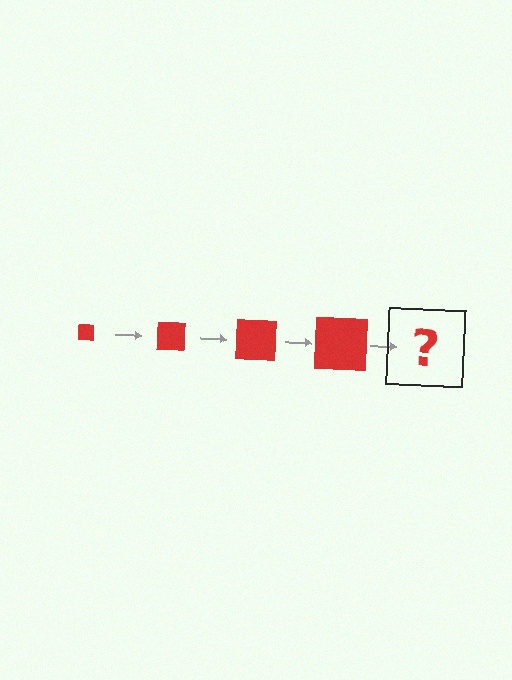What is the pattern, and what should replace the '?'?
The pattern is that the square gets progressively larger each step. The '?' should be a red square, larger than the previous one.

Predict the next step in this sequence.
The next step is a red square, larger than the previous one.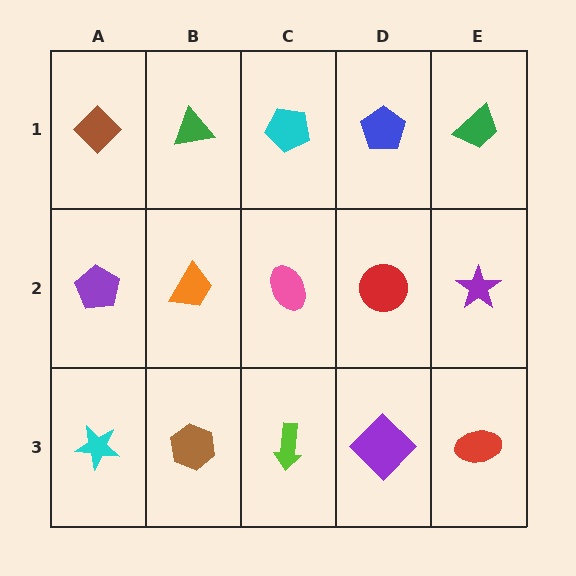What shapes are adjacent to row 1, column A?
A purple pentagon (row 2, column A), a green triangle (row 1, column B).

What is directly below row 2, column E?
A red ellipse.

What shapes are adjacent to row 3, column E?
A purple star (row 2, column E), a purple diamond (row 3, column D).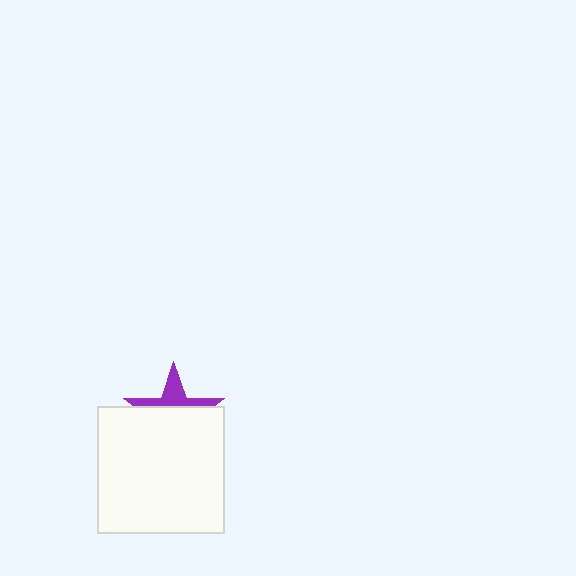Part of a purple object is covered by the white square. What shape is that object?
It is a star.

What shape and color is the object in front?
The object in front is a white square.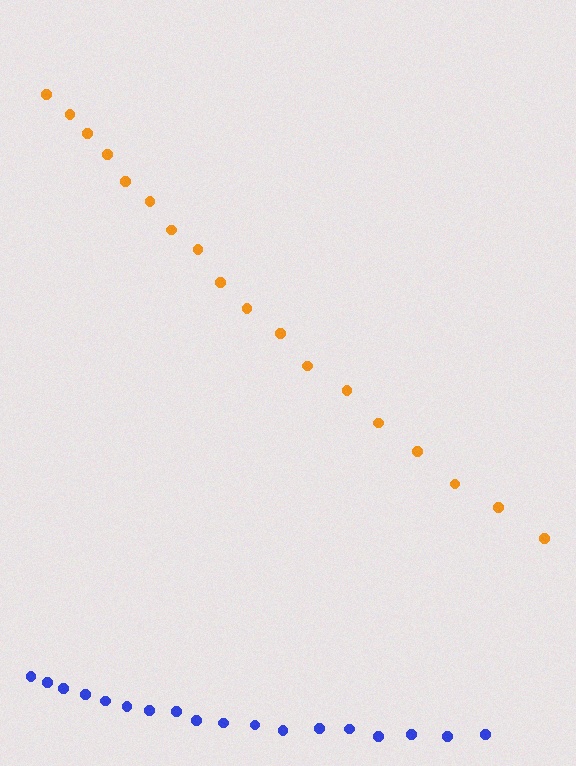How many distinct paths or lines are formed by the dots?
There are 2 distinct paths.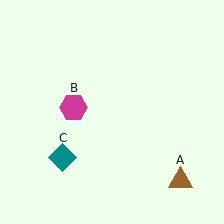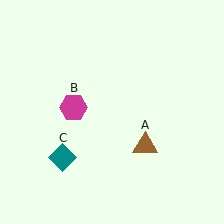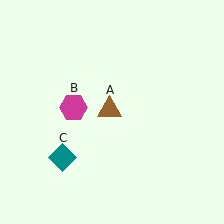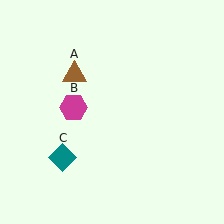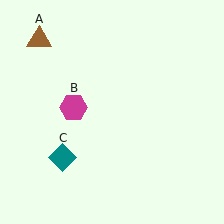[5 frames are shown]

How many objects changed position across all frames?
1 object changed position: brown triangle (object A).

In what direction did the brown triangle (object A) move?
The brown triangle (object A) moved up and to the left.